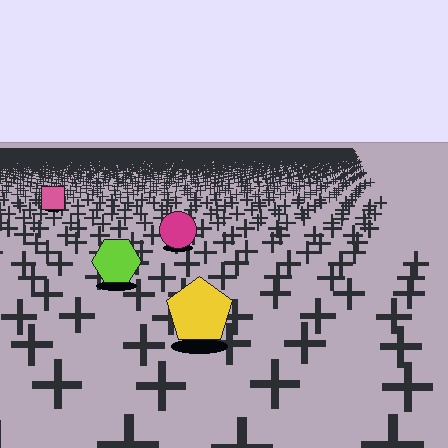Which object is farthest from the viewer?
The pink square is farthest from the viewer. It appears smaller and the ground texture around it is denser.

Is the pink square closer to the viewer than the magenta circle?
No. The magenta circle is closer — you can tell from the texture gradient: the ground texture is coarser near it.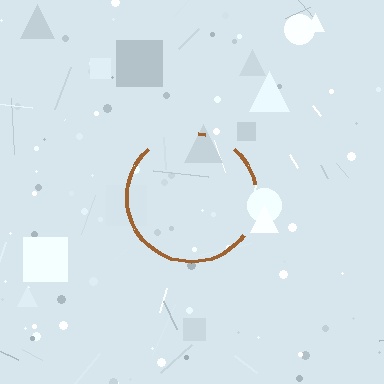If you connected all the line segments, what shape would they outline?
They would outline a circle.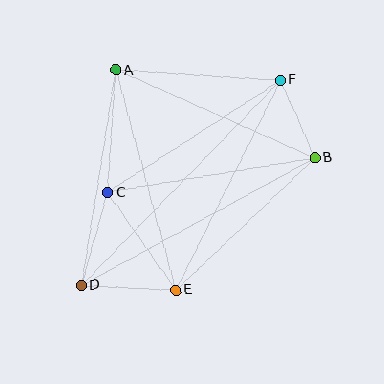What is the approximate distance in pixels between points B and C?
The distance between B and C is approximately 210 pixels.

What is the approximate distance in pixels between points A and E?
The distance between A and E is approximately 228 pixels.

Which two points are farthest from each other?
Points D and F are farthest from each other.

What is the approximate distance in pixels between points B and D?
The distance between B and D is approximately 266 pixels.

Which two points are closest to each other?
Points B and F are closest to each other.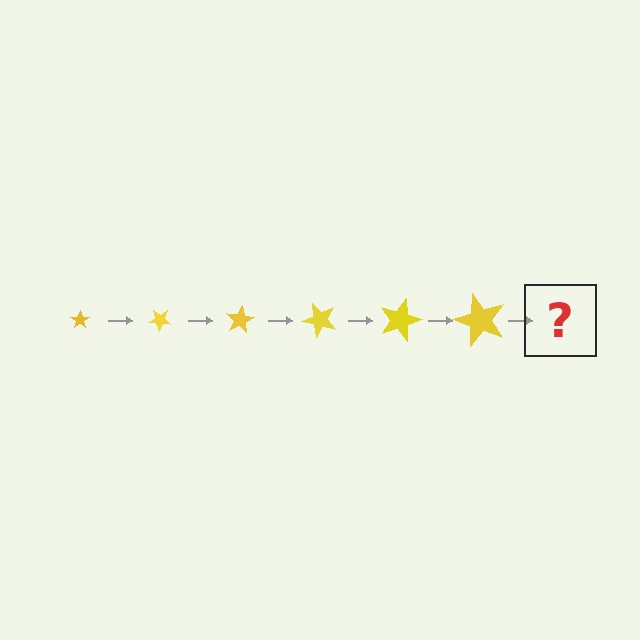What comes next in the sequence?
The next element should be a star, larger than the previous one and rotated 240 degrees from the start.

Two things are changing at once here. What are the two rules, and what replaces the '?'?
The two rules are that the star grows larger each step and it rotates 40 degrees each step. The '?' should be a star, larger than the previous one and rotated 240 degrees from the start.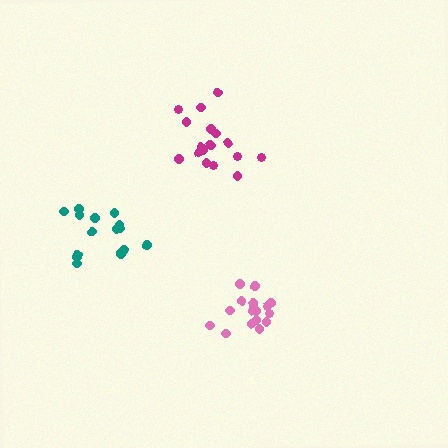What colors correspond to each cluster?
The clusters are colored: magenta, teal, pink.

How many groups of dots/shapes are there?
There are 3 groups.